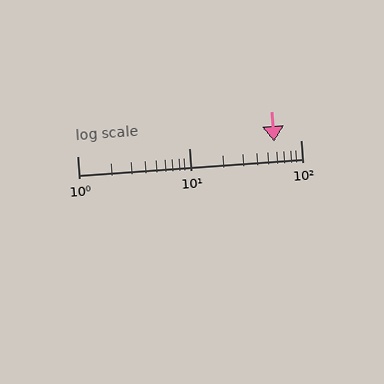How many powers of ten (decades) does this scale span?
The scale spans 2 decades, from 1 to 100.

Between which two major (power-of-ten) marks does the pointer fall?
The pointer is between 10 and 100.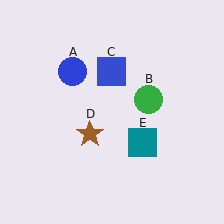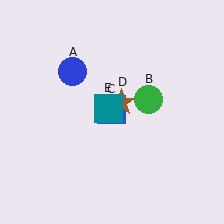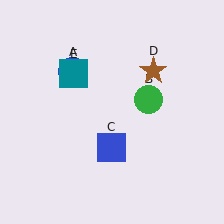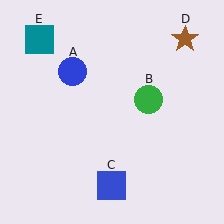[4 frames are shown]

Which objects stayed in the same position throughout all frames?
Blue circle (object A) and green circle (object B) remained stationary.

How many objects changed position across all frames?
3 objects changed position: blue square (object C), brown star (object D), teal square (object E).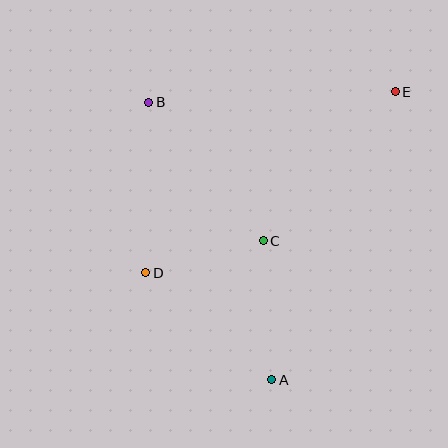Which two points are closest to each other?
Points C and D are closest to each other.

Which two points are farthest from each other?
Points A and E are farthest from each other.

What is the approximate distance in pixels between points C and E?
The distance between C and E is approximately 199 pixels.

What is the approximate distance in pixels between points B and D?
The distance between B and D is approximately 171 pixels.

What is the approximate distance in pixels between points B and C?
The distance between B and C is approximately 179 pixels.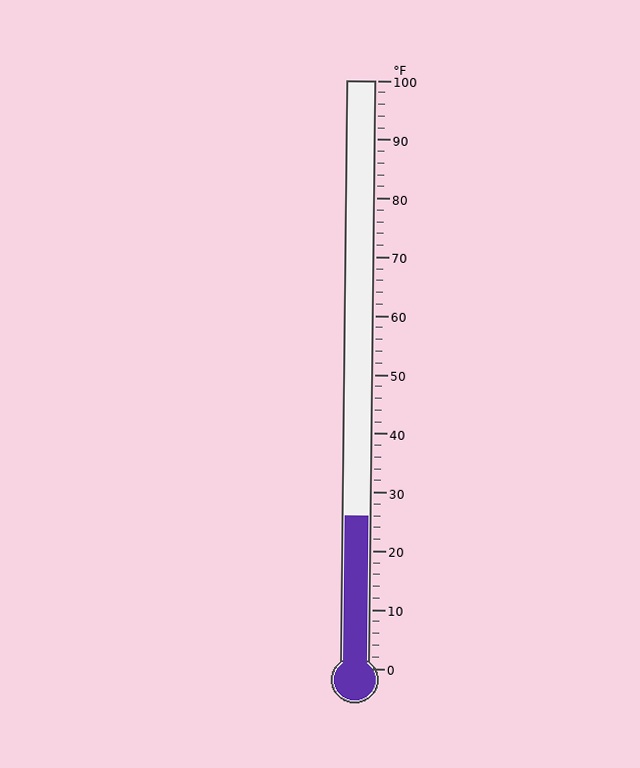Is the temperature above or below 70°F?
The temperature is below 70°F.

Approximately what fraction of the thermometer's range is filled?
The thermometer is filled to approximately 25% of its range.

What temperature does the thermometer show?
The thermometer shows approximately 26°F.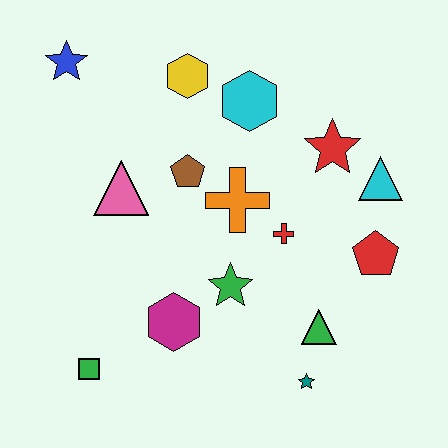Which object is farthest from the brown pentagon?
The teal star is farthest from the brown pentagon.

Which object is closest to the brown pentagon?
The orange cross is closest to the brown pentagon.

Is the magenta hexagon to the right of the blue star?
Yes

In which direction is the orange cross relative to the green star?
The orange cross is above the green star.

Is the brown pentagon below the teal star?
No